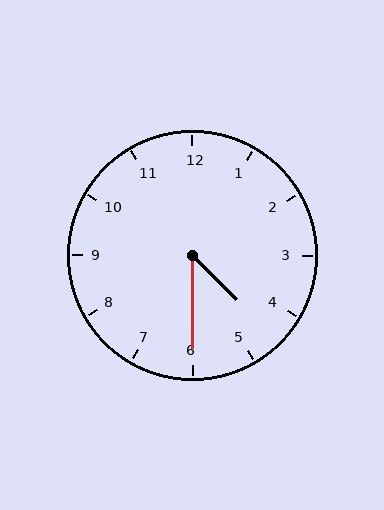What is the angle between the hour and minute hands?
Approximately 45 degrees.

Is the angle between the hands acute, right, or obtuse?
It is acute.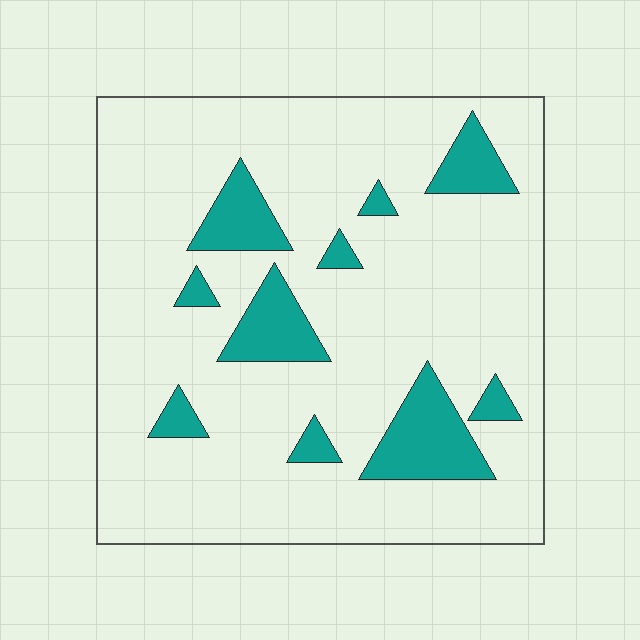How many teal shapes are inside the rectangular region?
10.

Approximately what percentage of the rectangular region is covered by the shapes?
Approximately 15%.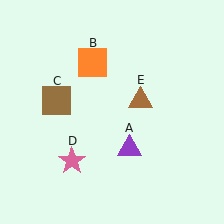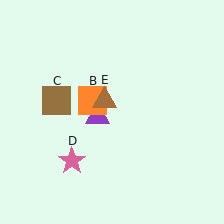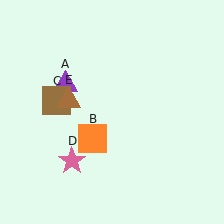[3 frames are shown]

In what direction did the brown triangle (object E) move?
The brown triangle (object E) moved left.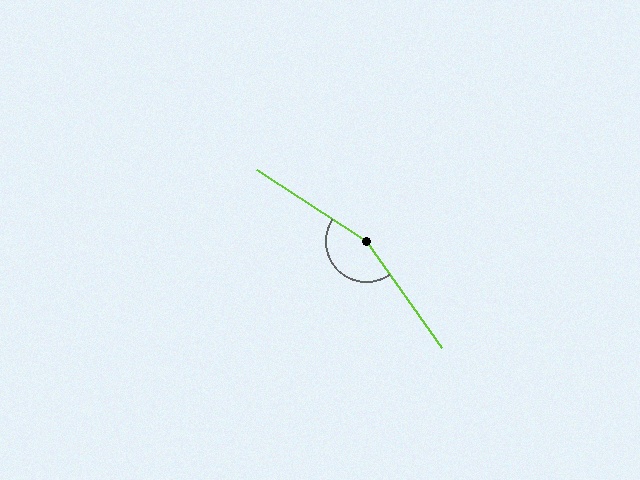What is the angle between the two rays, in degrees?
Approximately 158 degrees.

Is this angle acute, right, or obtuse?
It is obtuse.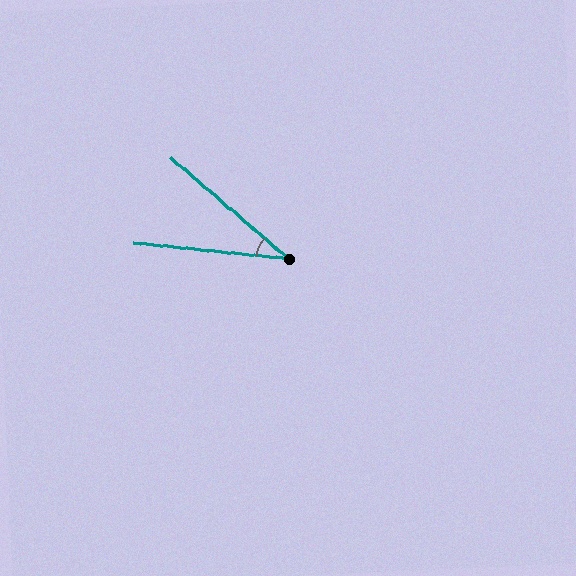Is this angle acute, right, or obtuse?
It is acute.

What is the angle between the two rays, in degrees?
Approximately 35 degrees.